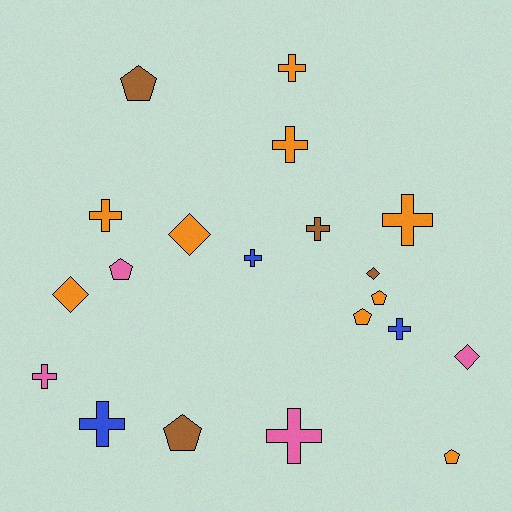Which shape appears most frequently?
Cross, with 10 objects.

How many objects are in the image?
There are 20 objects.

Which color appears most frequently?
Orange, with 9 objects.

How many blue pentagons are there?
There are no blue pentagons.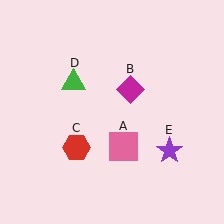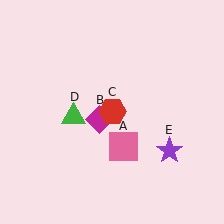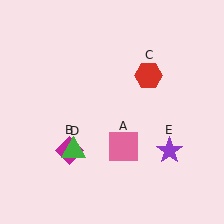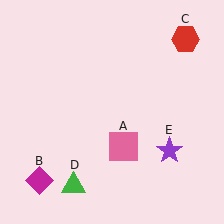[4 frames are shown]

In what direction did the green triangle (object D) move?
The green triangle (object D) moved down.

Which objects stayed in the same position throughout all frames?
Pink square (object A) and purple star (object E) remained stationary.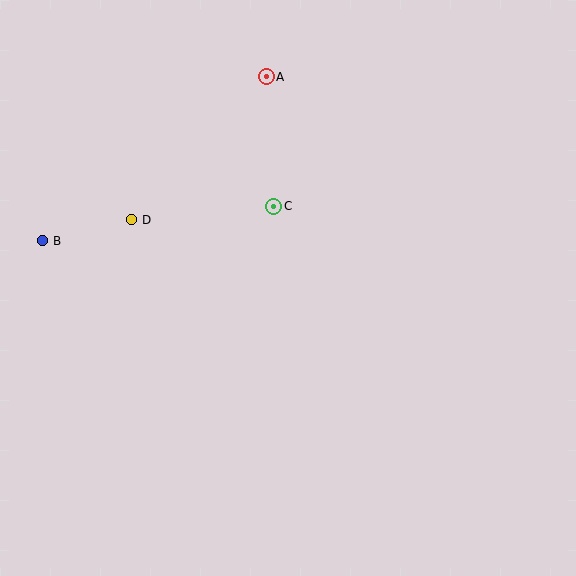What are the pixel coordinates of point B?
Point B is at (43, 241).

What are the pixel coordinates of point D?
Point D is at (132, 220).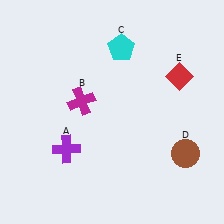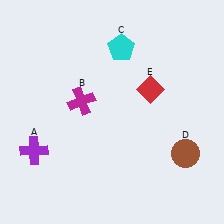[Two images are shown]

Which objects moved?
The objects that moved are: the purple cross (A), the red diamond (E).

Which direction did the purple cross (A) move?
The purple cross (A) moved left.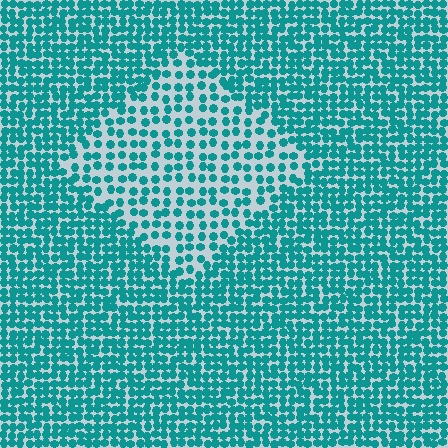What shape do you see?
I see a diamond.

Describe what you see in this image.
The image contains small teal elements arranged at two different densities. A diamond-shaped region is visible where the elements are less densely packed than the surrounding area.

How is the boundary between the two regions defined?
The boundary is defined by a change in element density (approximately 1.9x ratio). All elements are the same color, size, and shape.